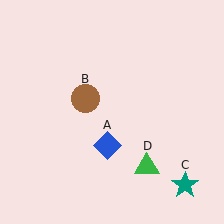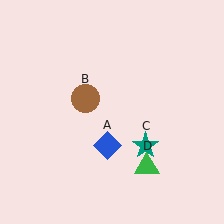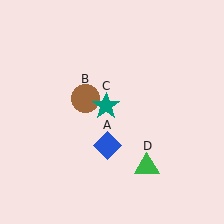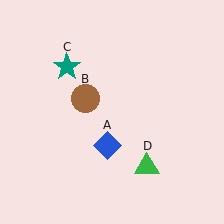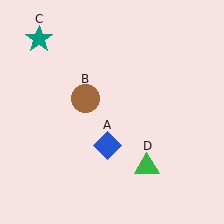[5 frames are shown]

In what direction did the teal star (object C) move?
The teal star (object C) moved up and to the left.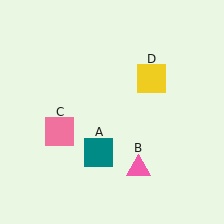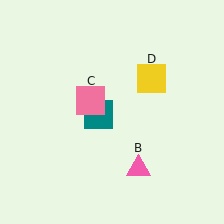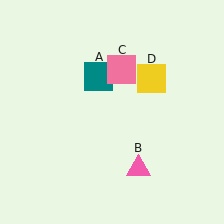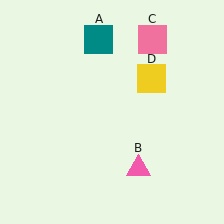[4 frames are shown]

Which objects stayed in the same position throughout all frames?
Pink triangle (object B) and yellow square (object D) remained stationary.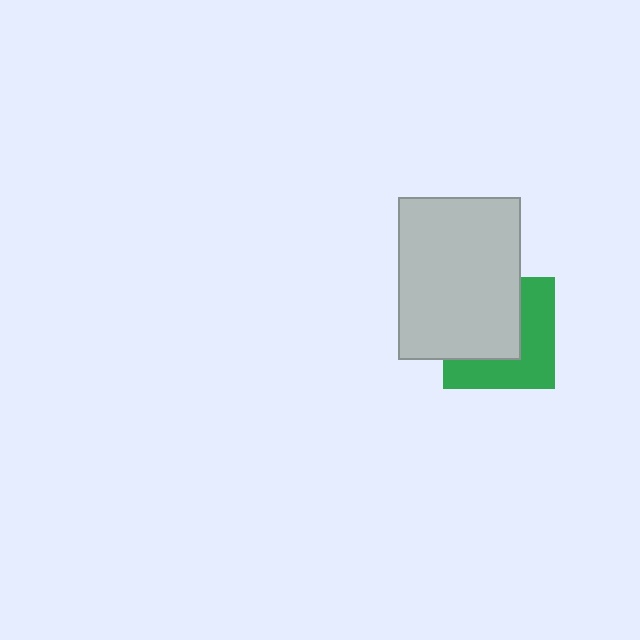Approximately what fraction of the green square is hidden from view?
Roughly 51% of the green square is hidden behind the light gray rectangle.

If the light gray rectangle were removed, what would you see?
You would see the complete green square.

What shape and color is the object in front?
The object in front is a light gray rectangle.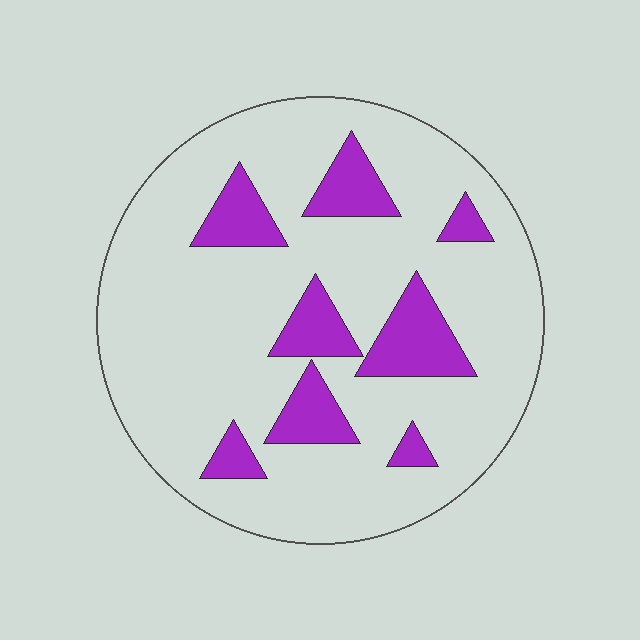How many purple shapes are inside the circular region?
8.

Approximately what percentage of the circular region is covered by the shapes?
Approximately 20%.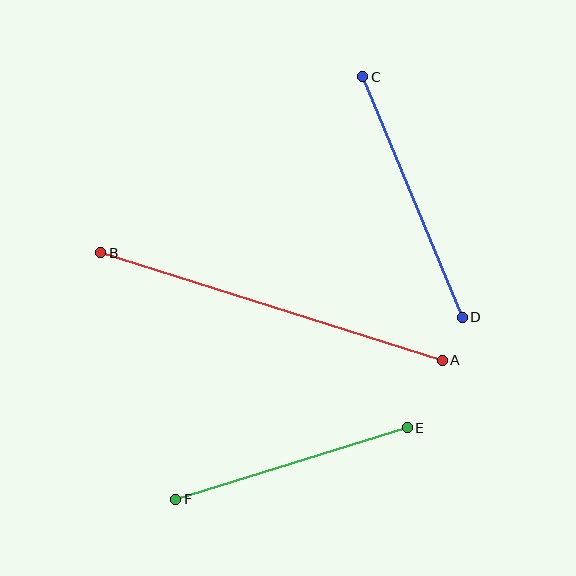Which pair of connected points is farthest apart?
Points A and B are farthest apart.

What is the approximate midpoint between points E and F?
The midpoint is at approximately (291, 463) pixels.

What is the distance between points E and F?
The distance is approximately 242 pixels.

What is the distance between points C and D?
The distance is approximately 261 pixels.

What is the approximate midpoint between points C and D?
The midpoint is at approximately (412, 197) pixels.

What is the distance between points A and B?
The distance is approximately 358 pixels.